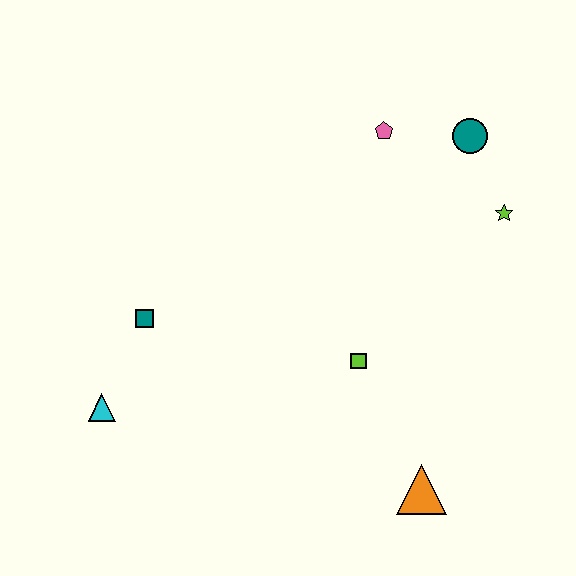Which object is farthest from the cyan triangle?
The teal circle is farthest from the cyan triangle.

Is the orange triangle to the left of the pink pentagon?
No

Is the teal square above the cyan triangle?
Yes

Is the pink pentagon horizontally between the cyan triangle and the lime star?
Yes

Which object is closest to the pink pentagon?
The teal circle is closest to the pink pentagon.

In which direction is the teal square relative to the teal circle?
The teal square is to the left of the teal circle.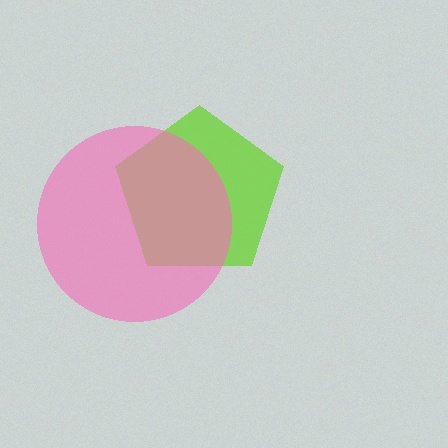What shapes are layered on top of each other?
The layered shapes are: a lime pentagon, a pink circle.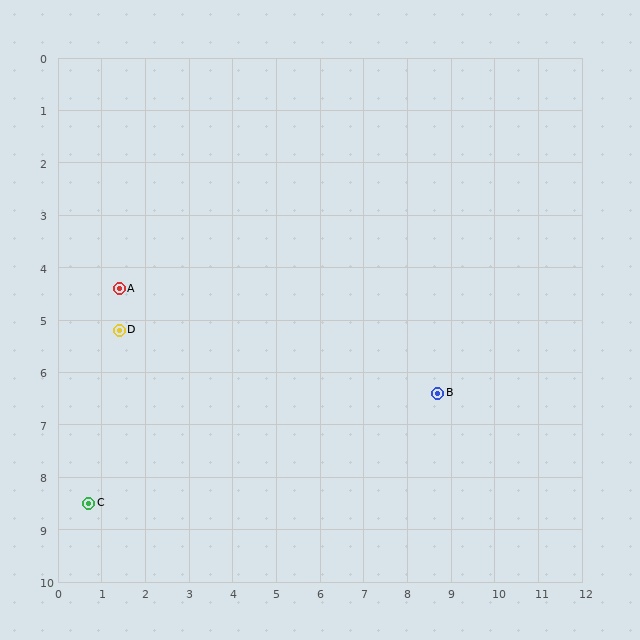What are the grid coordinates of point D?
Point D is at approximately (1.4, 5.2).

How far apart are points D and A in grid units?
Points D and A are about 0.8 grid units apart.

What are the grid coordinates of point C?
Point C is at approximately (0.7, 8.5).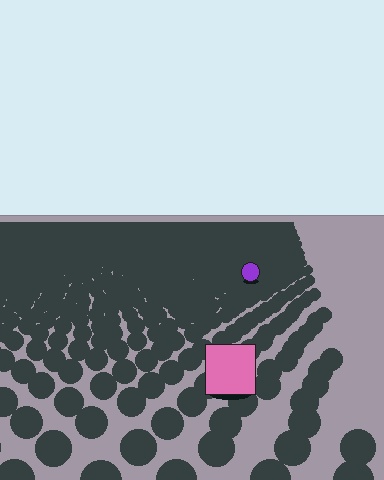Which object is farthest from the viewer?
The purple circle is farthest from the viewer. It appears smaller and the ground texture around it is denser.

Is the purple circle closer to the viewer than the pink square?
No. The pink square is closer — you can tell from the texture gradient: the ground texture is coarser near it.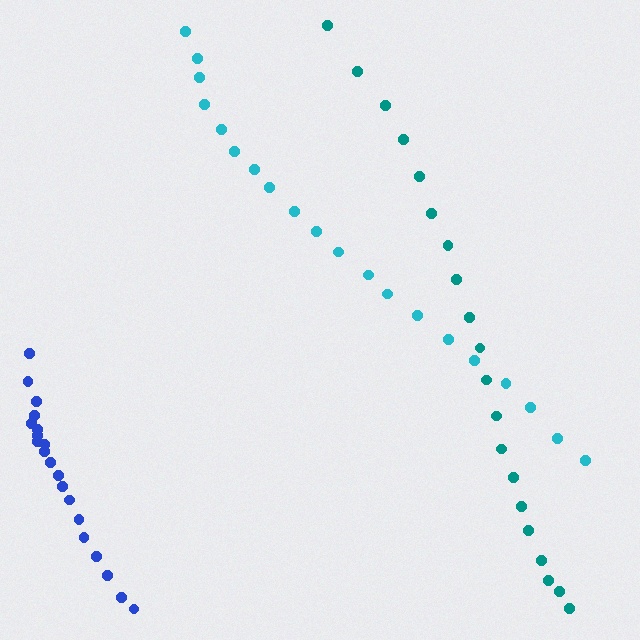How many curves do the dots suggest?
There are 3 distinct paths.